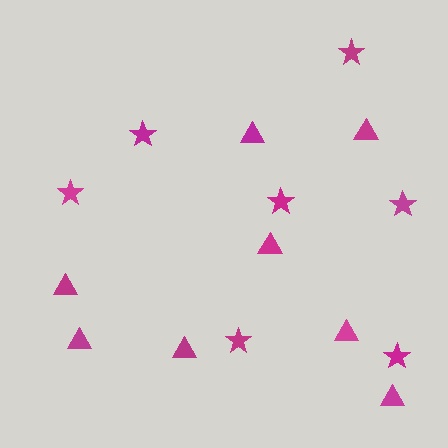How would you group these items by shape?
There are 2 groups: one group of triangles (8) and one group of stars (7).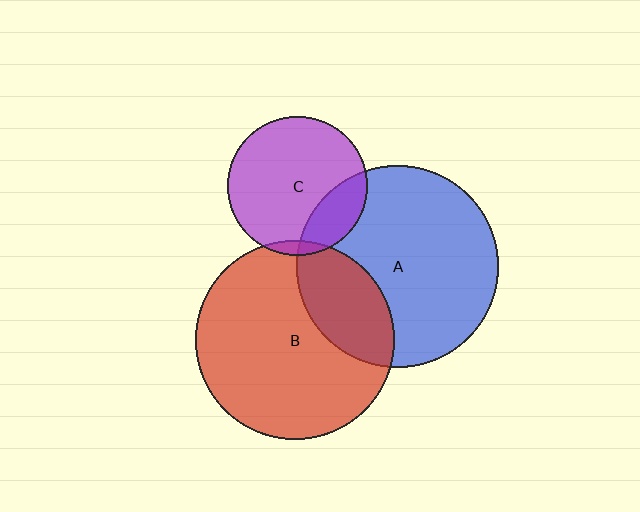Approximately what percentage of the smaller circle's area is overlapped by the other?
Approximately 5%.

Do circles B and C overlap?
Yes.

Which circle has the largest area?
Circle A (blue).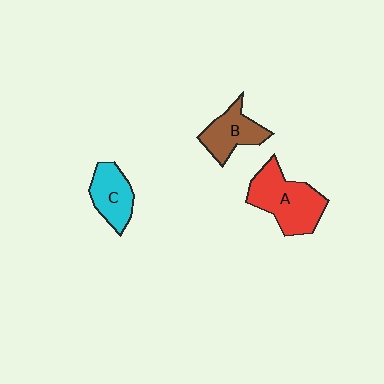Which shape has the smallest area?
Shape C (cyan).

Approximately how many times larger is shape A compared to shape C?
Approximately 1.6 times.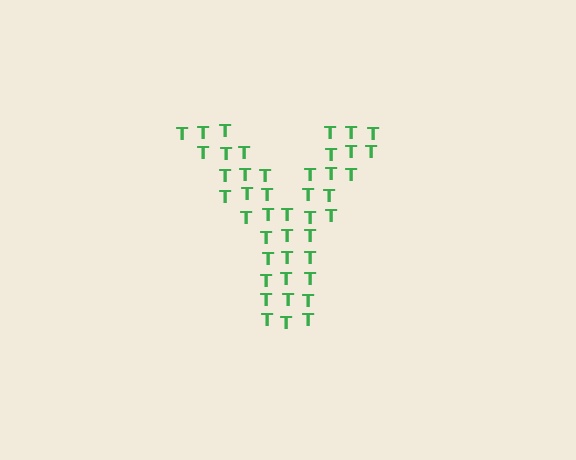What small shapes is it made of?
It is made of small letter T's.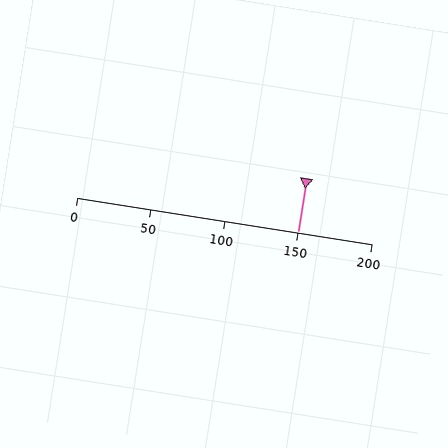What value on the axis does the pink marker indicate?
The marker indicates approximately 150.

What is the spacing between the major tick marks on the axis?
The major ticks are spaced 50 apart.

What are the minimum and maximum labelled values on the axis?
The axis runs from 0 to 200.